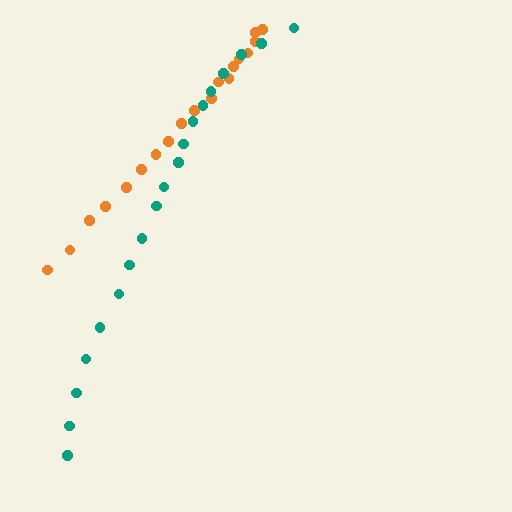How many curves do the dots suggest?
There are 2 distinct paths.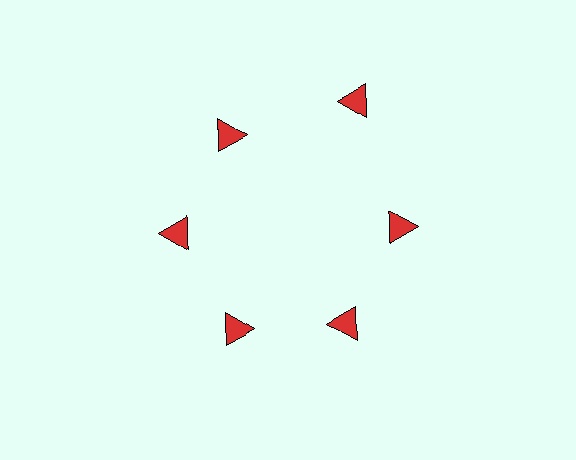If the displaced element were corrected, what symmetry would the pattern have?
It would have 6-fold rotational symmetry — the pattern would map onto itself every 60 degrees.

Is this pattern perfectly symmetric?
No. The 6 red triangles are arranged in a ring, but one element near the 1 o'clock position is pushed outward from the center, breaking the 6-fold rotational symmetry.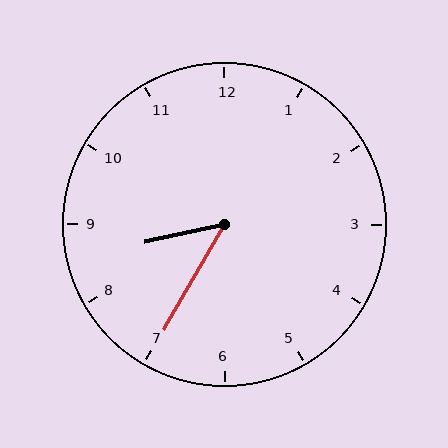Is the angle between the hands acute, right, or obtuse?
It is acute.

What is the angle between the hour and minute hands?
Approximately 48 degrees.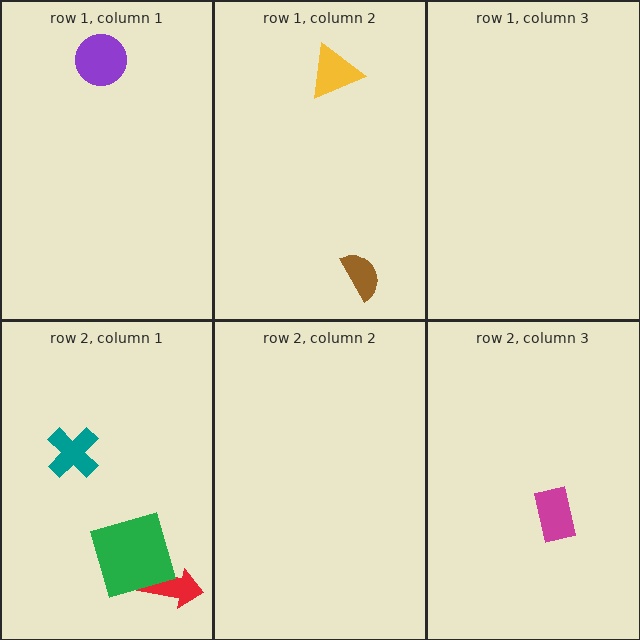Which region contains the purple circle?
The row 1, column 1 region.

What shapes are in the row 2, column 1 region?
The red arrow, the green square, the teal cross.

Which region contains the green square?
The row 2, column 1 region.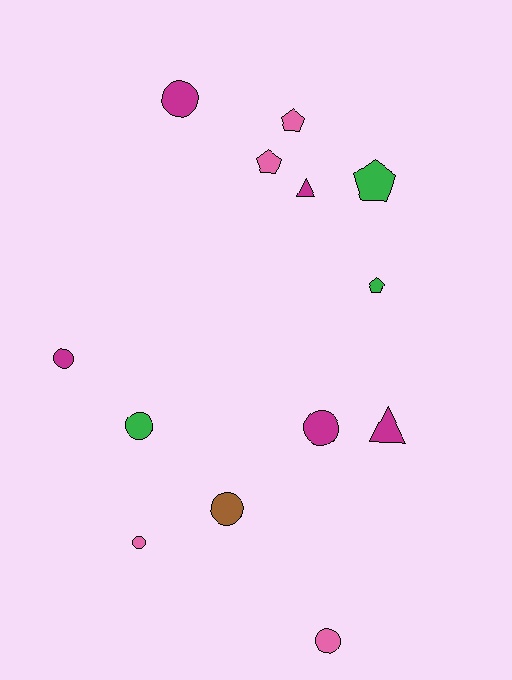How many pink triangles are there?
There are no pink triangles.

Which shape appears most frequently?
Circle, with 7 objects.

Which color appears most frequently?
Magenta, with 5 objects.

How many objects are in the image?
There are 13 objects.